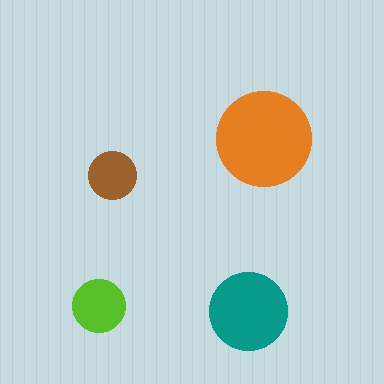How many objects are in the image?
There are 4 objects in the image.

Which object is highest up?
The orange circle is topmost.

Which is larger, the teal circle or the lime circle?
The teal one.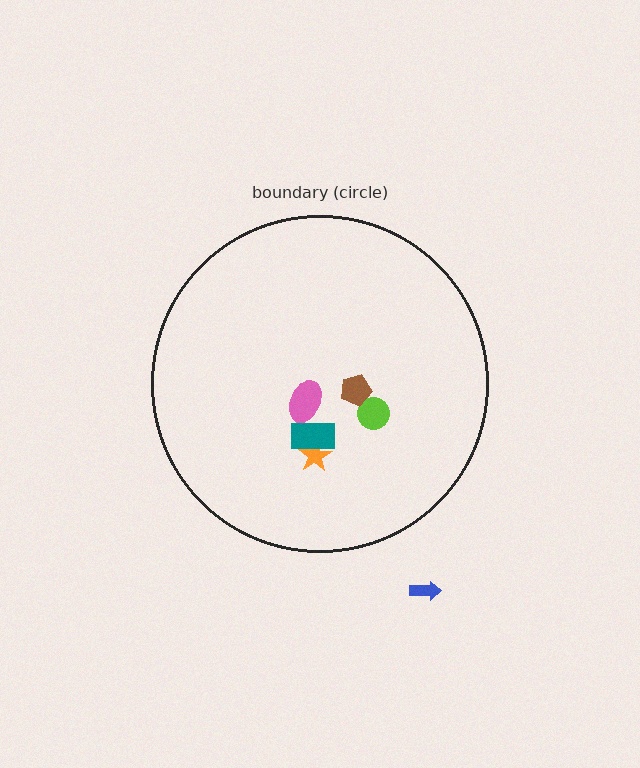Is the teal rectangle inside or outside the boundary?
Inside.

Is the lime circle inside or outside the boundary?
Inside.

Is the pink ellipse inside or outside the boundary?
Inside.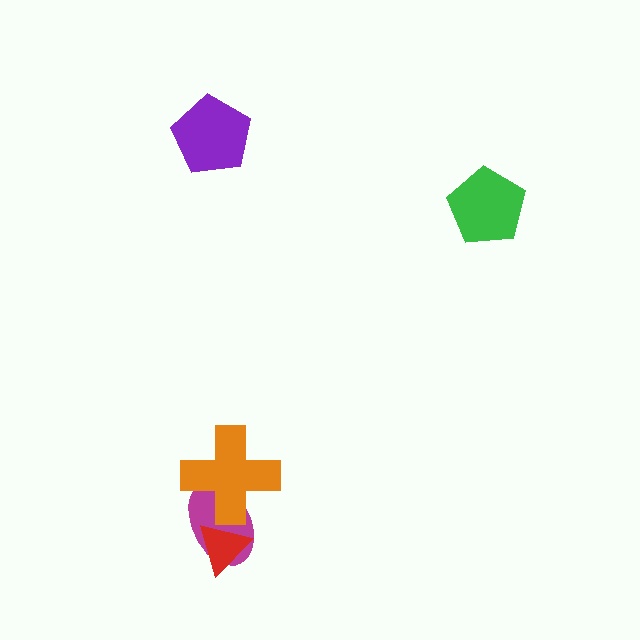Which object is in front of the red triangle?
The orange cross is in front of the red triangle.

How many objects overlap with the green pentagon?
0 objects overlap with the green pentagon.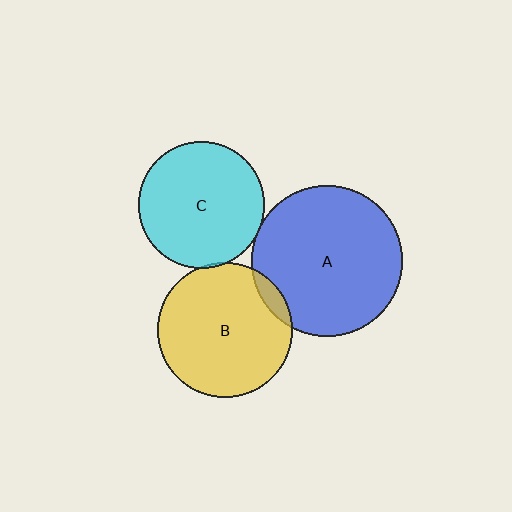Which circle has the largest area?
Circle A (blue).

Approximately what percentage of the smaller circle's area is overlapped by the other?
Approximately 5%.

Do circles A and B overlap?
Yes.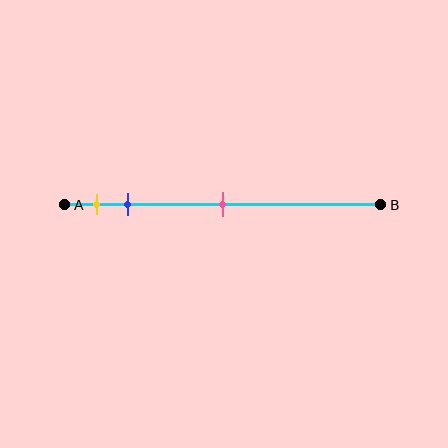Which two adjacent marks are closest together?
The yellow and blue marks are the closest adjacent pair.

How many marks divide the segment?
There are 3 marks dividing the segment.